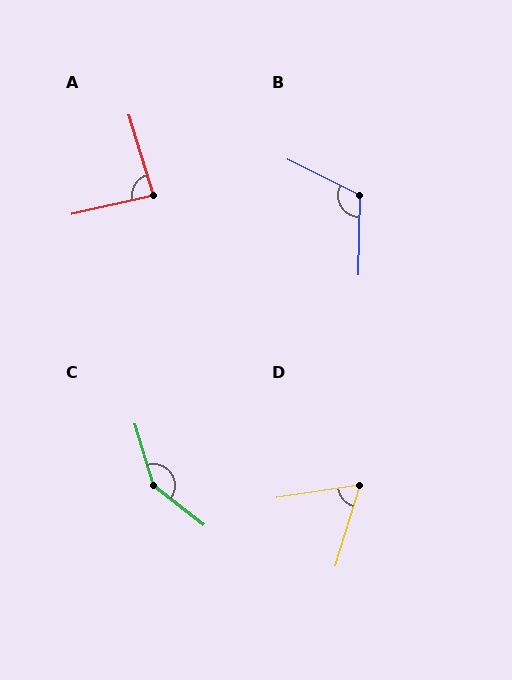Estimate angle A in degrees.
Approximately 86 degrees.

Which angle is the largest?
C, at approximately 145 degrees.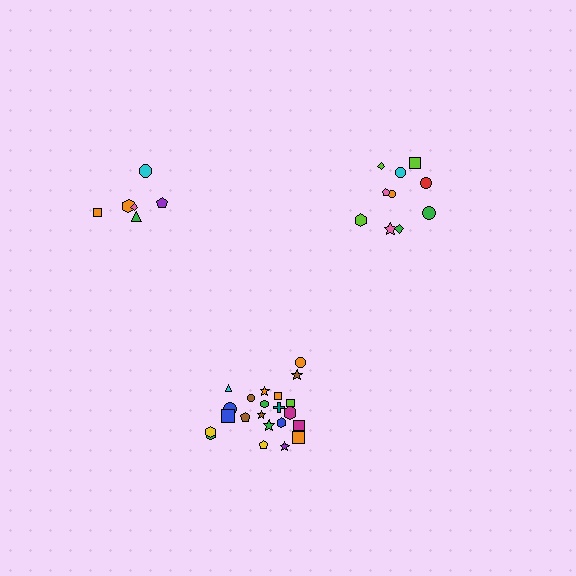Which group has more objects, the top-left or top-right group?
The top-right group.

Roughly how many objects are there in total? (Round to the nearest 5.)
Roughly 40 objects in total.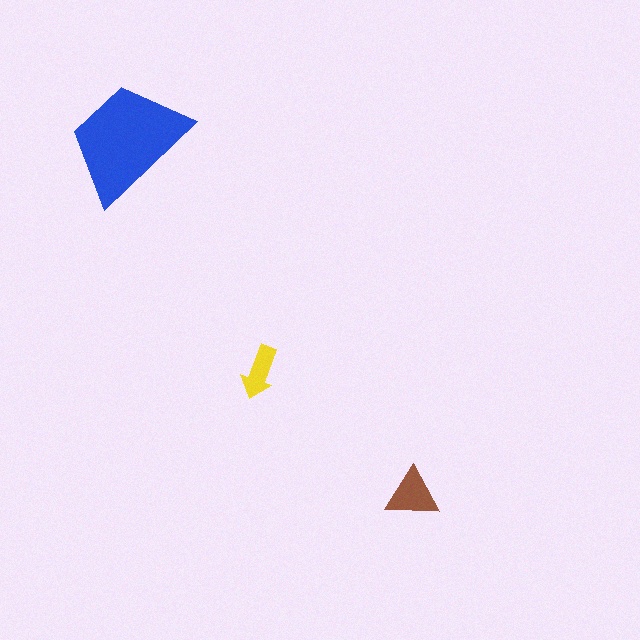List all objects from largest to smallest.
The blue trapezoid, the brown triangle, the yellow arrow.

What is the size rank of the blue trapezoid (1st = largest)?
1st.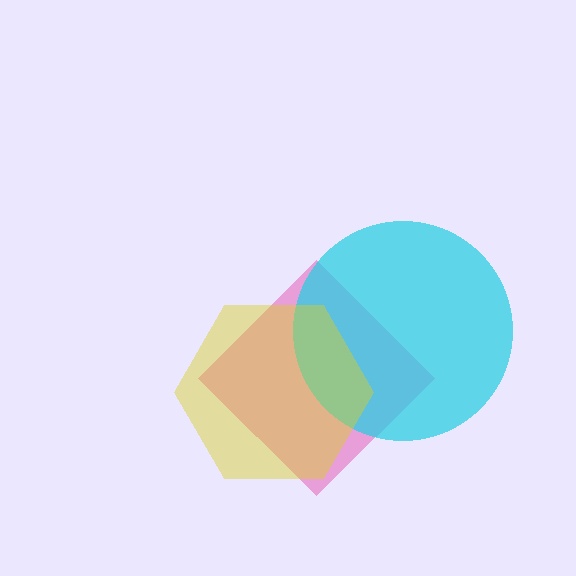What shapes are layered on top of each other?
The layered shapes are: a pink diamond, a cyan circle, a yellow hexagon.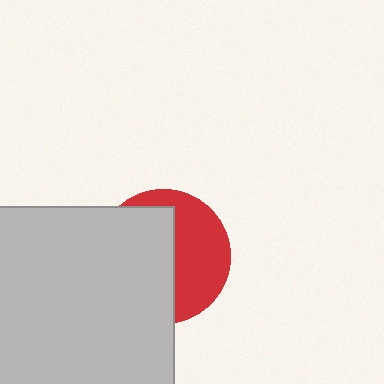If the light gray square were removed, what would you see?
You would see the complete red circle.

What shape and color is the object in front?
The object in front is a light gray square.